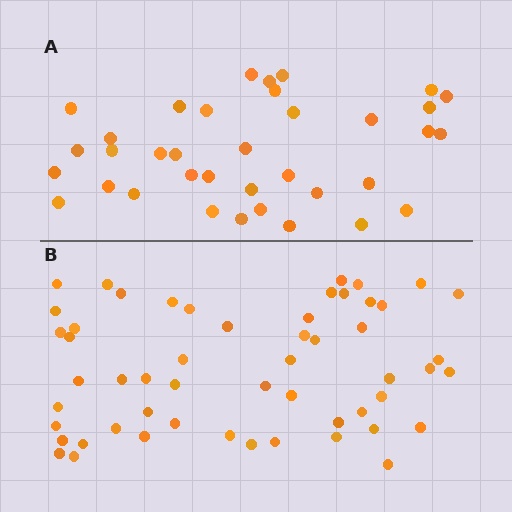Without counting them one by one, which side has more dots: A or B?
Region B (the bottom region) has more dots.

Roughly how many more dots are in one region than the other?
Region B has approximately 20 more dots than region A.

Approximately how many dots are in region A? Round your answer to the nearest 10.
About 40 dots. (The exact count is 36, which rounds to 40.)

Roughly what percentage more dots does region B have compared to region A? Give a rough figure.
About 50% more.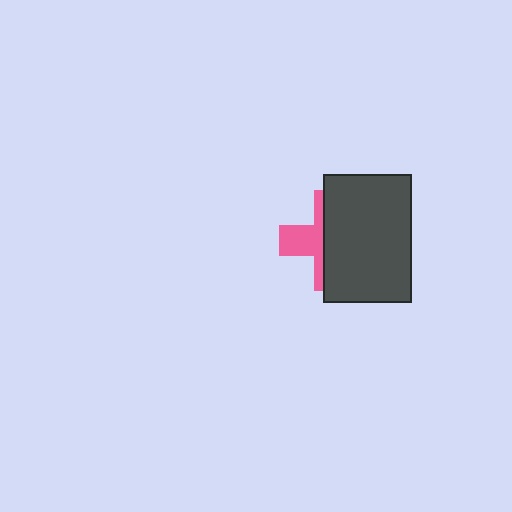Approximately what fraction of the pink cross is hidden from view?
Roughly 62% of the pink cross is hidden behind the dark gray rectangle.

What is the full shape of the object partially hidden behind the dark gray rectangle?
The partially hidden object is a pink cross.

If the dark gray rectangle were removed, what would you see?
You would see the complete pink cross.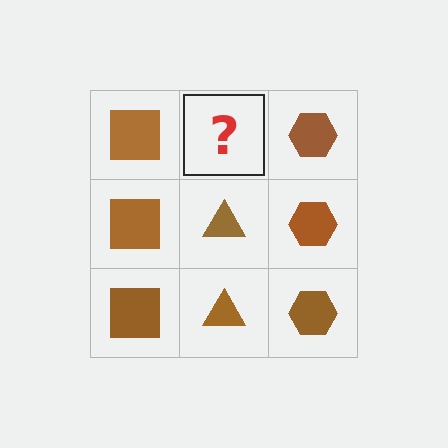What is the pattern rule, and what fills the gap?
The rule is that each column has a consistent shape. The gap should be filled with a brown triangle.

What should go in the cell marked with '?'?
The missing cell should contain a brown triangle.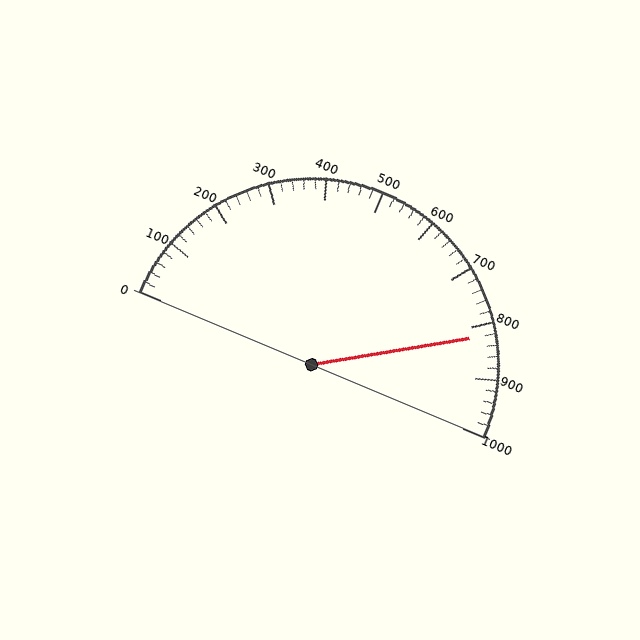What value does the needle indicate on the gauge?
The needle indicates approximately 820.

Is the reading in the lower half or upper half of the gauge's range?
The reading is in the upper half of the range (0 to 1000).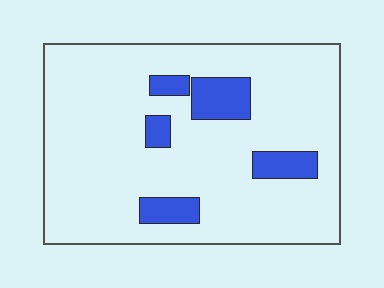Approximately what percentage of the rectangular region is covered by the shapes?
Approximately 15%.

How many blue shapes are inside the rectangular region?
5.